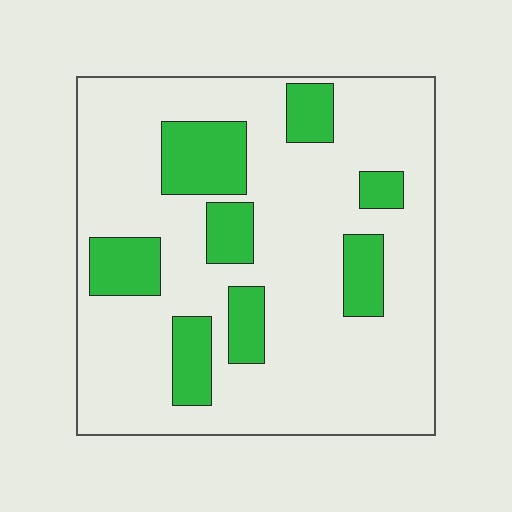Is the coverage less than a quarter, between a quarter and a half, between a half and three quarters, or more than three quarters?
Less than a quarter.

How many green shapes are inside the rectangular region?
8.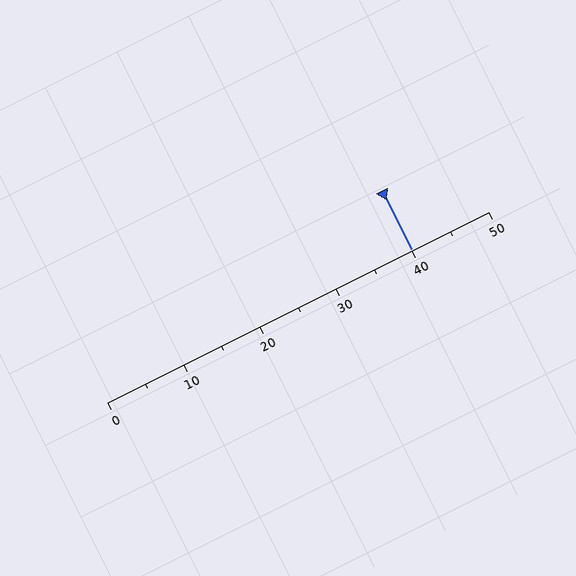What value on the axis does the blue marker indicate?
The marker indicates approximately 40.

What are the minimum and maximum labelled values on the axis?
The axis runs from 0 to 50.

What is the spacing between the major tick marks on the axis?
The major ticks are spaced 10 apart.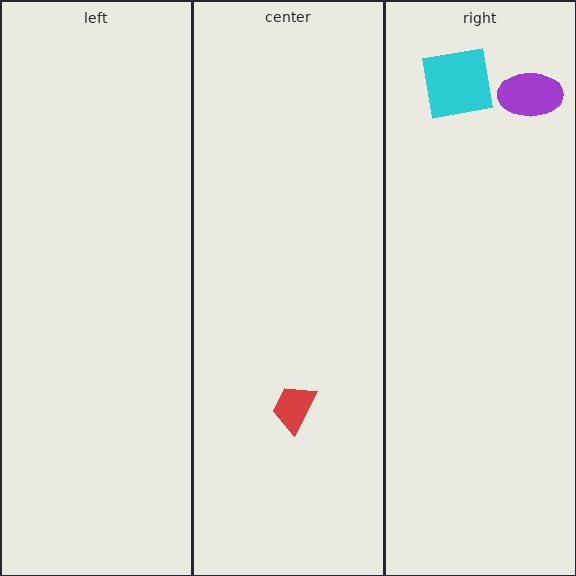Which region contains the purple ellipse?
The right region.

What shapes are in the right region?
The cyan square, the purple ellipse.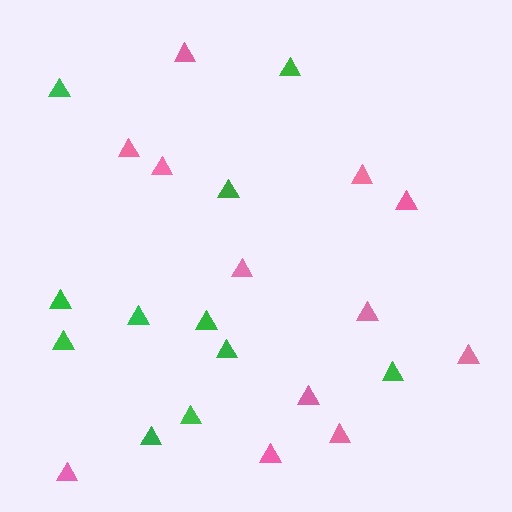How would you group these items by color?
There are 2 groups: one group of pink triangles (12) and one group of green triangles (11).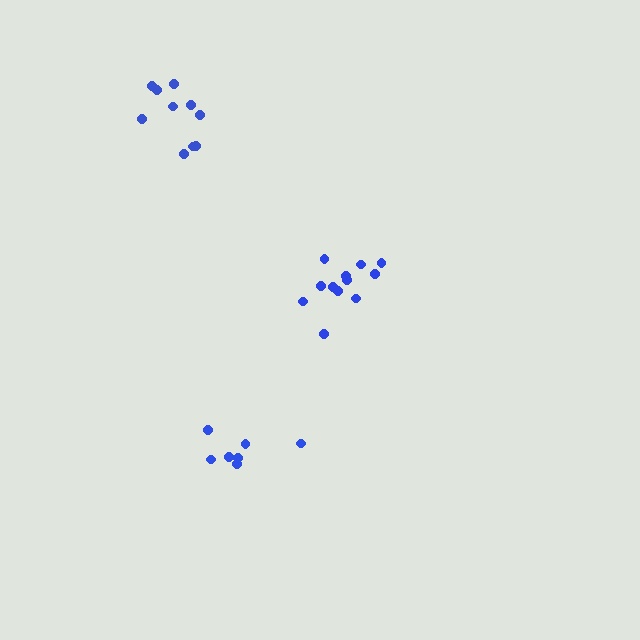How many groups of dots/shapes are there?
There are 3 groups.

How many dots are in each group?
Group 1: 12 dots, Group 2: 7 dots, Group 3: 10 dots (29 total).